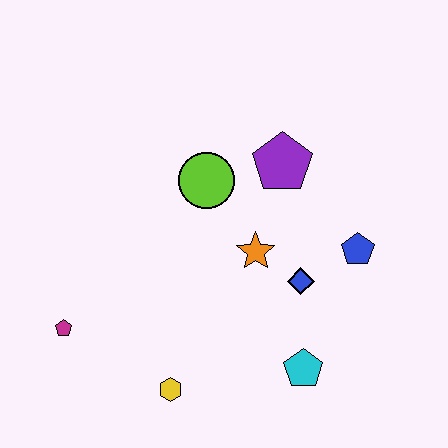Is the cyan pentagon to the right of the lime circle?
Yes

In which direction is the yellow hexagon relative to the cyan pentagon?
The yellow hexagon is to the left of the cyan pentagon.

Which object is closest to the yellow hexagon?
The magenta pentagon is closest to the yellow hexagon.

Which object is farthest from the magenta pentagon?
The blue pentagon is farthest from the magenta pentagon.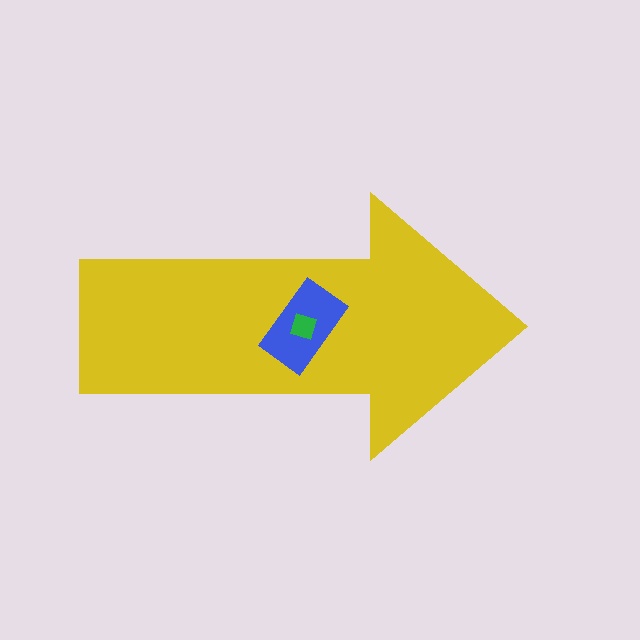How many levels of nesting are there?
3.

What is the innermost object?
The green square.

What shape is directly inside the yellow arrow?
The blue rectangle.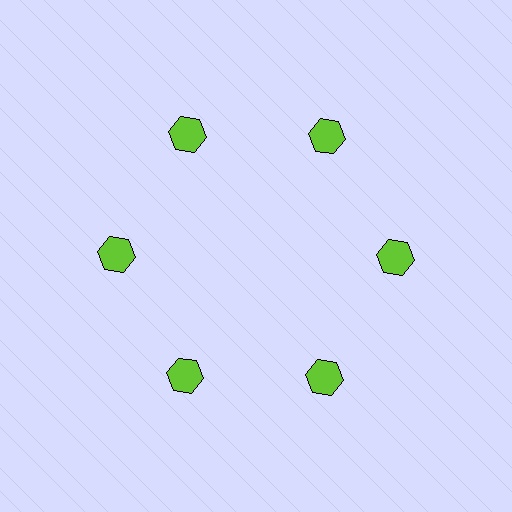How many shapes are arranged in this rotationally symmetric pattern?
There are 12 shapes, arranged in 6 groups of 2.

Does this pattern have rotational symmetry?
Yes, this pattern has 6-fold rotational symmetry. It looks the same after rotating 60 degrees around the center.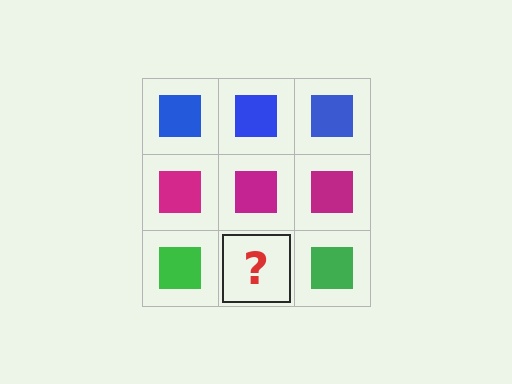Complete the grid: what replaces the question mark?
The question mark should be replaced with a green square.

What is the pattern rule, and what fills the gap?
The rule is that each row has a consistent color. The gap should be filled with a green square.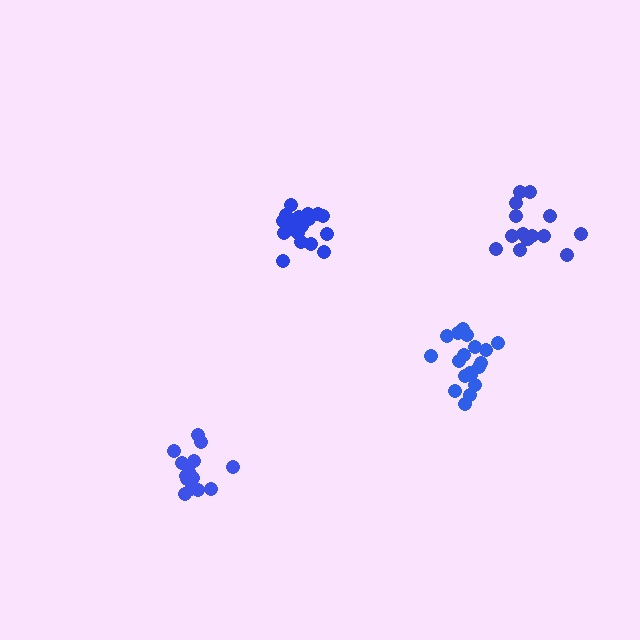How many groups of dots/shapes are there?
There are 4 groups.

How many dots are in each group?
Group 1: 15 dots, Group 2: 19 dots, Group 3: 19 dots, Group 4: 14 dots (67 total).